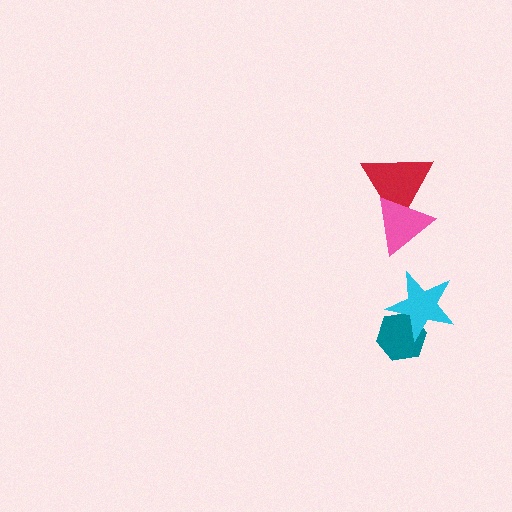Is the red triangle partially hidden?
Yes, it is partially covered by another shape.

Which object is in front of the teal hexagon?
The cyan star is in front of the teal hexagon.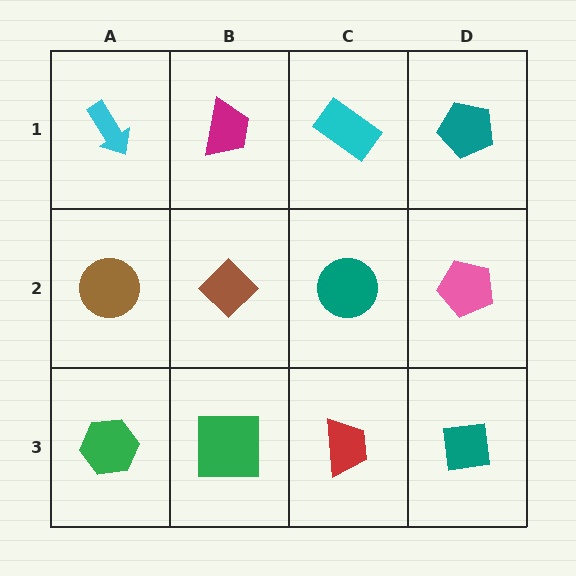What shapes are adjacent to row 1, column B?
A brown diamond (row 2, column B), a cyan arrow (row 1, column A), a cyan rectangle (row 1, column C).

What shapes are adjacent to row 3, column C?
A teal circle (row 2, column C), a green square (row 3, column B), a teal square (row 3, column D).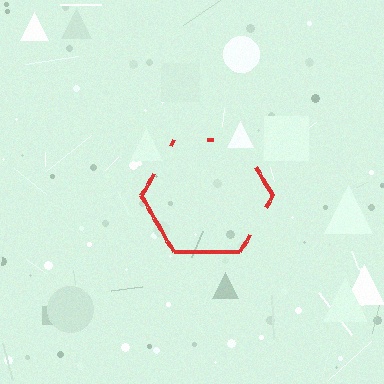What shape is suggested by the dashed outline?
The dashed outline suggests a hexagon.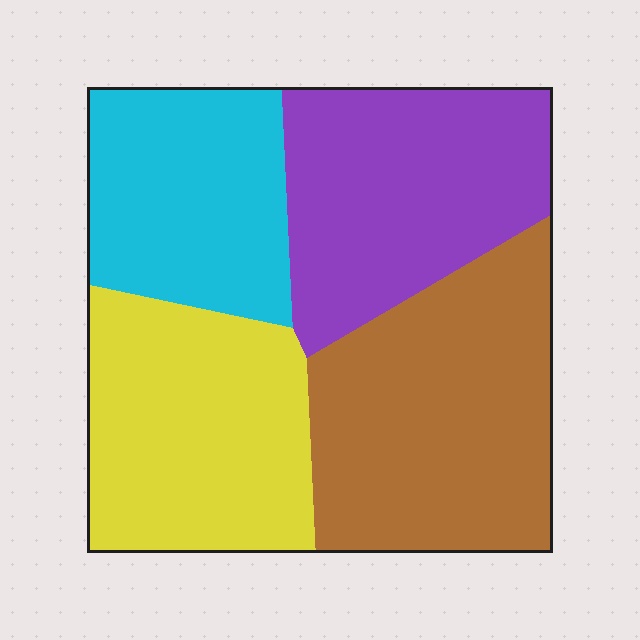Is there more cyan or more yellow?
Yellow.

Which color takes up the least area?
Cyan, at roughly 20%.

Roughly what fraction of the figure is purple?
Purple takes up about one quarter (1/4) of the figure.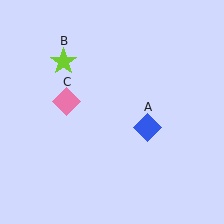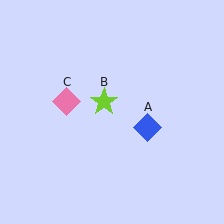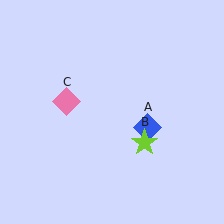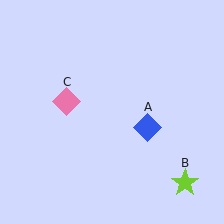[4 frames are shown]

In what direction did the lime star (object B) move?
The lime star (object B) moved down and to the right.